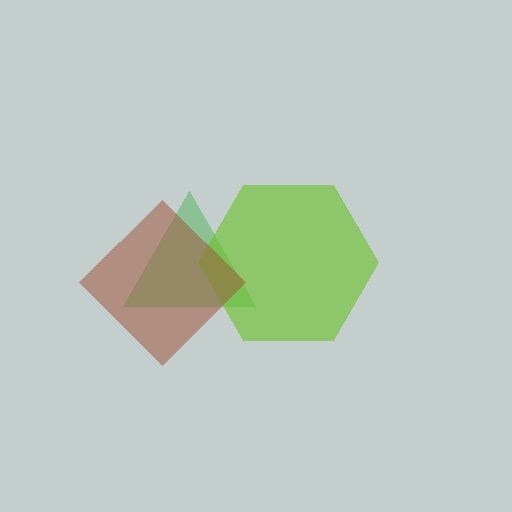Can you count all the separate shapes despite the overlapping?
Yes, there are 3 separate shapes.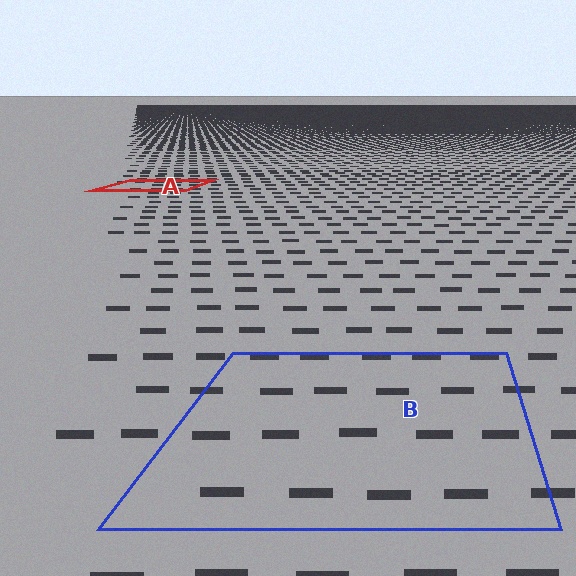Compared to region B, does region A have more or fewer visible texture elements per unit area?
Region A has more texture elements per unit area — they are packed more densely because it is farther away.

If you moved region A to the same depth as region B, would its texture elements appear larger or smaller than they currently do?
They would appear larger. At a closer depth, the same texture elements are projected at a bigger on-screen size.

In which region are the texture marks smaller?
The texture marks are smaller in region A, because it is farther away.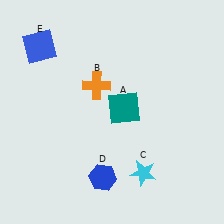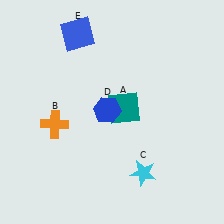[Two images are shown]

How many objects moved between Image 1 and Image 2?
3 objects moved between the two images.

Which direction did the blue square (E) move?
The blue square (E) moved right.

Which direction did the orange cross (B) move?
The orange cross (B) moved left.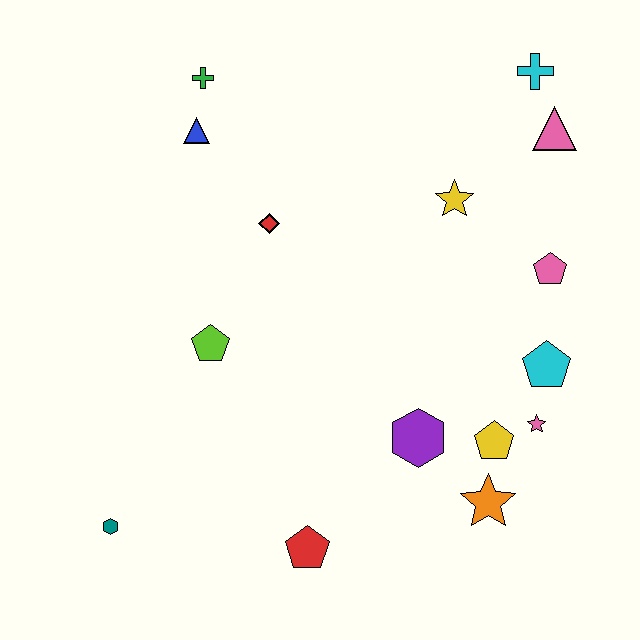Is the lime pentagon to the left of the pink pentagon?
Yes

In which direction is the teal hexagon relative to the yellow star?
The teal hexagon is to the left of the yellow star.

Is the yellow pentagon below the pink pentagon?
Yes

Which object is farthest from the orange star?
The green cross is farthest from the orange star.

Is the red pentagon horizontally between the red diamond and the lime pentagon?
No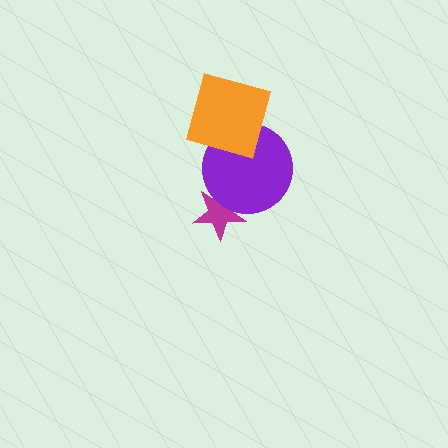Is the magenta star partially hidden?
Yes, it is partially covered by another shape.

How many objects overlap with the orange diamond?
1 object overlaps with the orange diamond.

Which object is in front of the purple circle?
The orange diamond is in front of the purple circle.